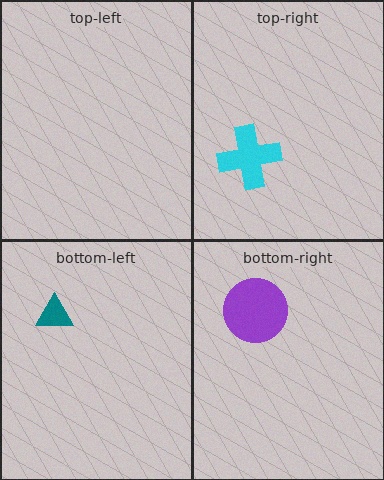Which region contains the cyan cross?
The top-right region.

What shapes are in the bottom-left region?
The teal triangle.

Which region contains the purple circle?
The bottom-right region.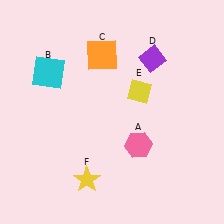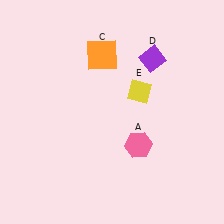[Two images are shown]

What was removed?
The cyan square (B), the yellow star (F) were removed in Image 2.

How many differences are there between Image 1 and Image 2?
There are 2 differences between the two images.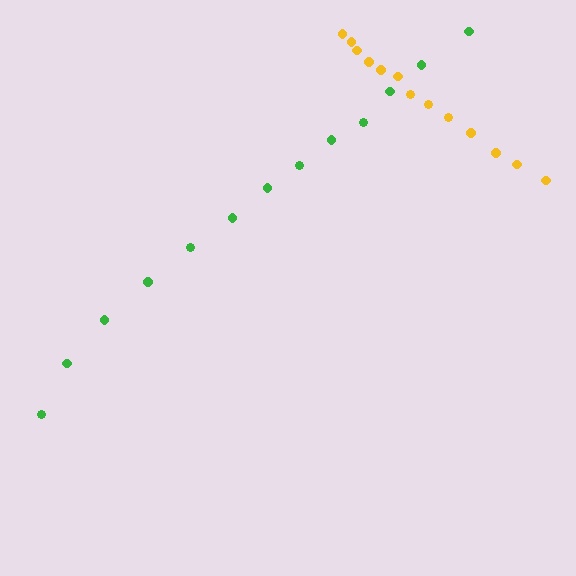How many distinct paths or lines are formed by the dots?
There are 2 distinct paths.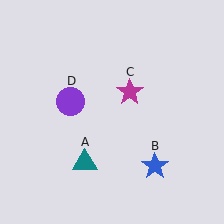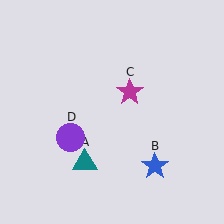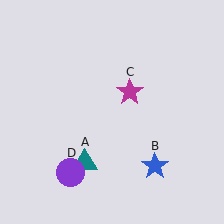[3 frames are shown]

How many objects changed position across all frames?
1 object changed position: purple circle (object D).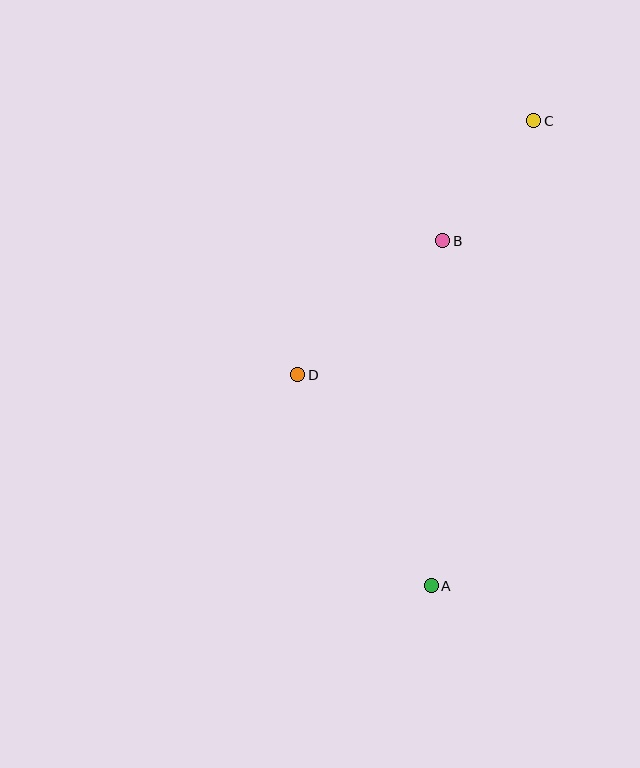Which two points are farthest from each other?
Points A and C are farthest from each other.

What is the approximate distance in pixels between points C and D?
The distance between C and D is approximately 347 pixels.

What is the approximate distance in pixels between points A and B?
The distance between A and B is approximately 345 pixels.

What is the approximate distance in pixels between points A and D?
The distance between A and D is approximately 249 pixels.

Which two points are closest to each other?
Points B and C are closest to each other.